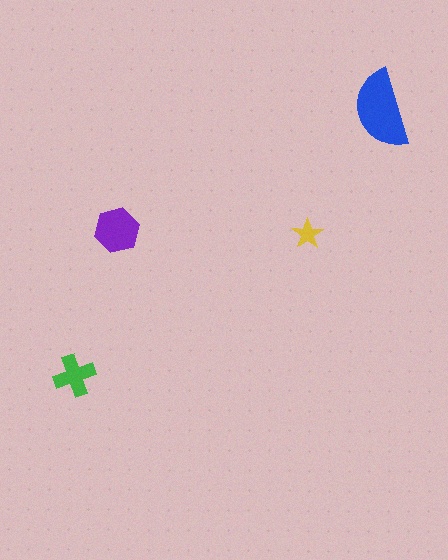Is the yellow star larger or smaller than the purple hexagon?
Smaller.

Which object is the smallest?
The yellow star.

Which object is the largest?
The blue semicircle.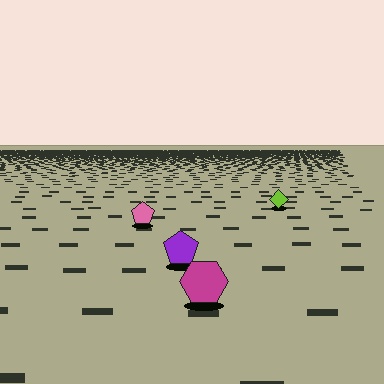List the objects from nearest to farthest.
From nearest to farthest: the magenta hexagon, the purple pentagon, the pink pentagon, the lime diamond.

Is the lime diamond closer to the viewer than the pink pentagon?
No. The pink pentagon is closer — you can tell from the texture gradient: the ground texture is coarser near it.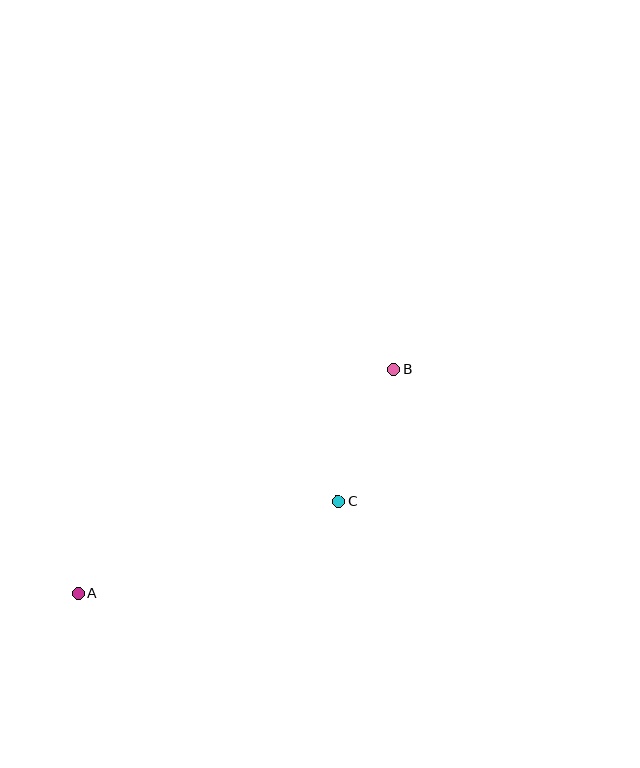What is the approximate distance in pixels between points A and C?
The distance between A and C is approximately 276 pixels.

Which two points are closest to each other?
Points B and C are closest to each other.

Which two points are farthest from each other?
Points A and B are farthest from each other.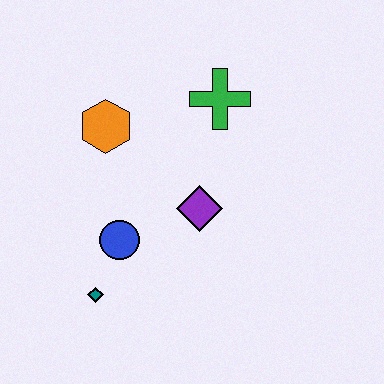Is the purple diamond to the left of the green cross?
Yes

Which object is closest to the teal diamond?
The blue circle is closest to the teal diamond.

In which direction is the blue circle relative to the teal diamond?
The blue circle is above the teal diamond.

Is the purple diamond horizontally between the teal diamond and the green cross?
Yes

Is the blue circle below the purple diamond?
Yes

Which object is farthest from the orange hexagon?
The teal diamond is farthest from the orange hexagon.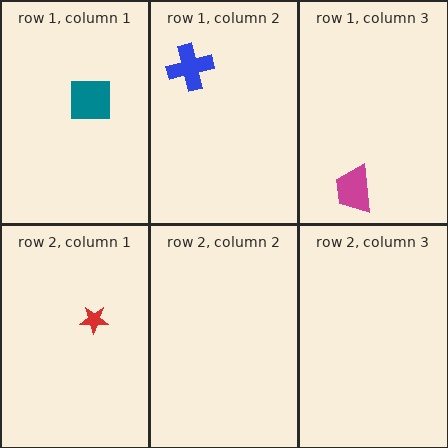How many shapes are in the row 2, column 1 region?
1.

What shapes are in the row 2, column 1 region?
The red star.